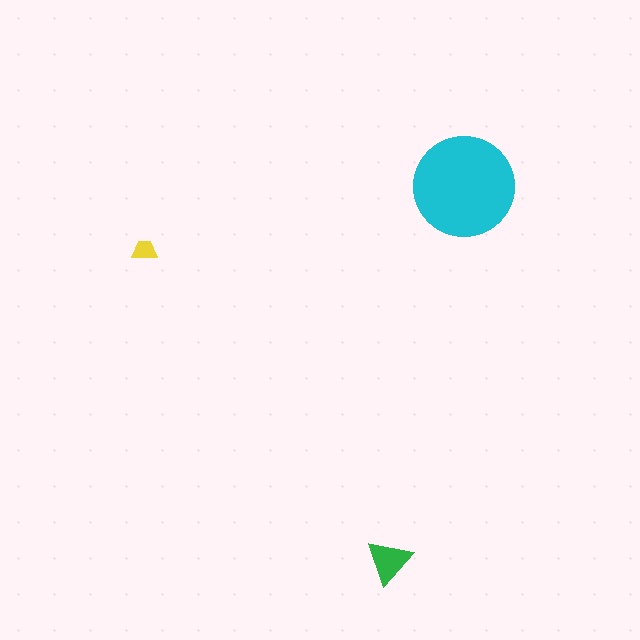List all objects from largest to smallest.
The cyan circle, the green triangle, the yellow trapezoid.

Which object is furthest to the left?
The yellow trapezoid is leftmost.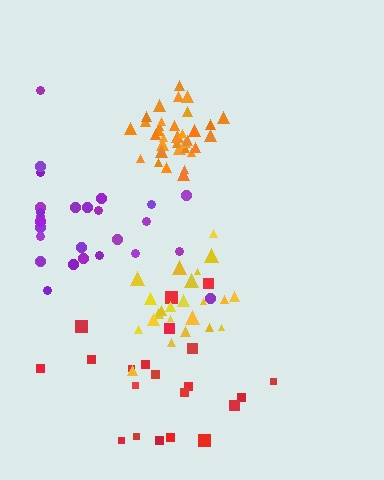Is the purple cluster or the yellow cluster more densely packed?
Yellow.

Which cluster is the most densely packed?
Orange.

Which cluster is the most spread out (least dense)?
Red.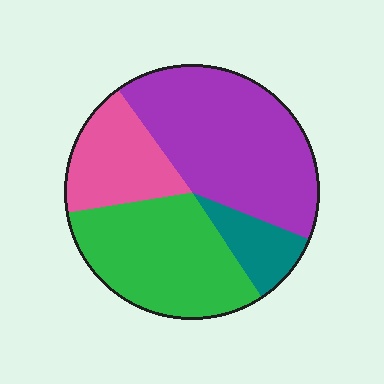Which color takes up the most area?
Purple, at roughly 40%.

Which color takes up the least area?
Teal, at roughly 10%.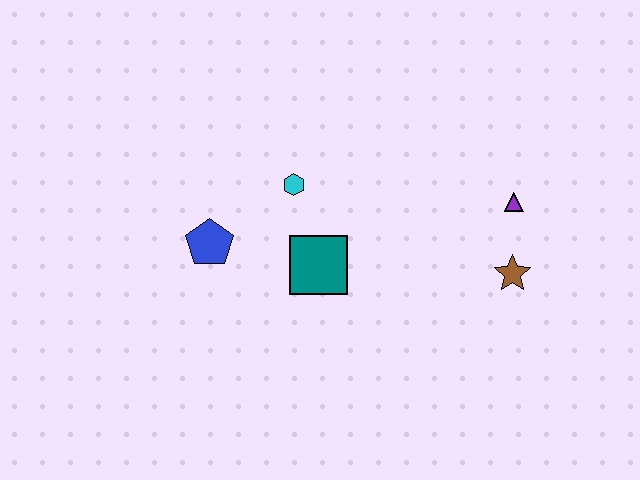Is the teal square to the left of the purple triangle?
Yes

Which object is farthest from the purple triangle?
The blue pentagon is farthest from the purple triangle.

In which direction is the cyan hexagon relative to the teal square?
The cyan hexagon is above the teal square.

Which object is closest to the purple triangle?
The brown star is closest to the purple triangle.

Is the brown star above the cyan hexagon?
No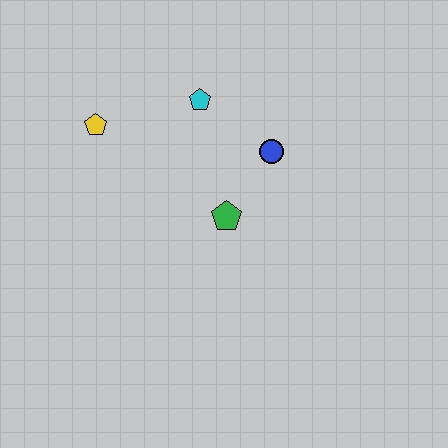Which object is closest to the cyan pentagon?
The blue circle is closest to the cyan pentagon.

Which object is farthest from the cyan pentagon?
The green pentagon is farthest from the cyan pentagon.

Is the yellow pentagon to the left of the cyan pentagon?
Yes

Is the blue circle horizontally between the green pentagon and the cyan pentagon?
No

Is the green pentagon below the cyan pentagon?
Yes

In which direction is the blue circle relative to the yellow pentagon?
The blue circle is to the right of the yellow pentagon.